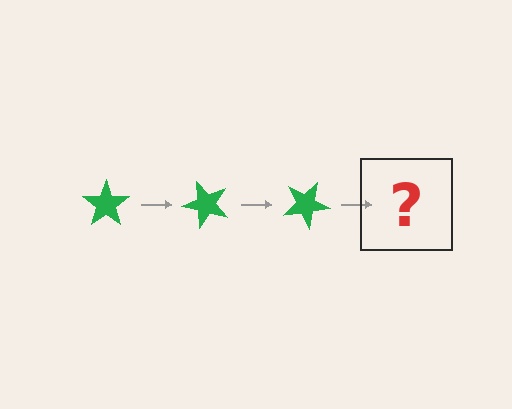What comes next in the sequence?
The next element should be a green star rotated 150 degrees.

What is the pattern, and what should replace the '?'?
The pattern is that the star rotates 50 degrees each step. The '?' should be a green star rotated 150 degrees.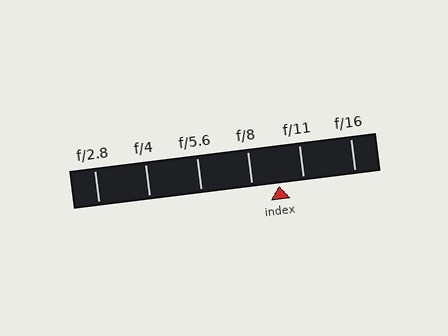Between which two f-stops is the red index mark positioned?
The index mark is between f/8 and f/11.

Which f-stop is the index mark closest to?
The index mark is closest to f/11.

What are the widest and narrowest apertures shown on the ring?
The widest aperture shown is f/2.8 and the narrowest is f/16.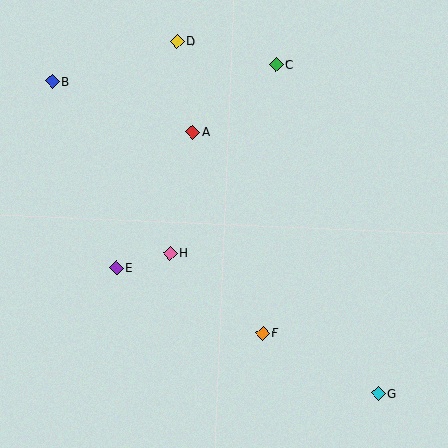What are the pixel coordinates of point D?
Point D is at (177, 41).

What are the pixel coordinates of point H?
Point H is at (170, 253).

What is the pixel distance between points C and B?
The distance between C and B is 224 pixels.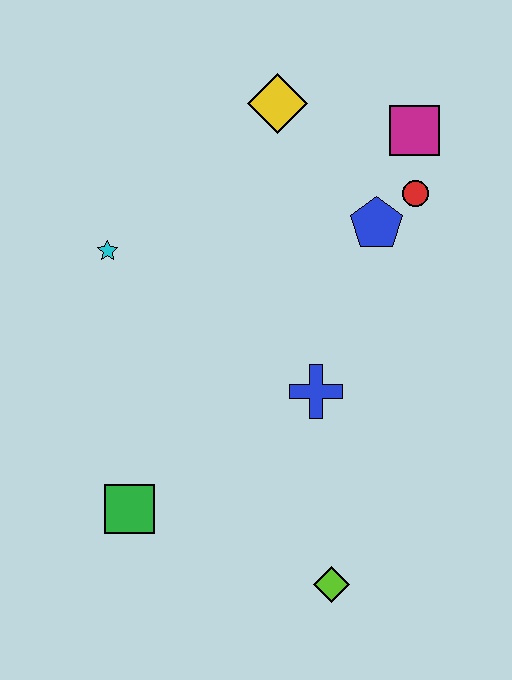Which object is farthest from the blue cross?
The yellow diamond is farthest from the blue cross.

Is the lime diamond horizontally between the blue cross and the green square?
No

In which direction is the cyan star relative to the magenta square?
The cyan star is to the left of the magenta square.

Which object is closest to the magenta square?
The red circle is closest to the magenta square.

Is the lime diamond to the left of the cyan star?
No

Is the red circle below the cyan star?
No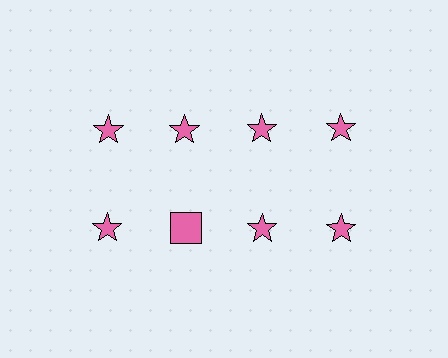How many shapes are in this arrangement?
There are 8 shapes arranged in a grid pattern.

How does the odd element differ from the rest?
It has a different shape: square instead of star.